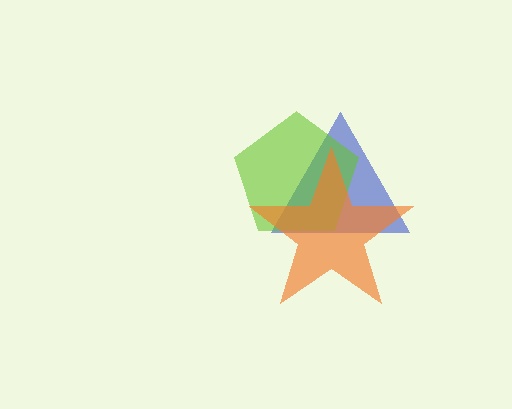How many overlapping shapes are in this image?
There are 3 overlapping shapes in the image.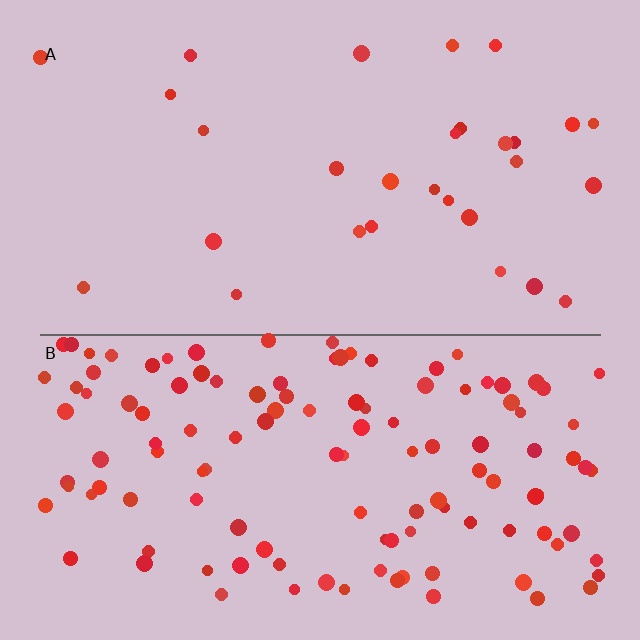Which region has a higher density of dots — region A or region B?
B (the bottom).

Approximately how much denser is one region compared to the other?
Approximately 4.2× — region B over region A.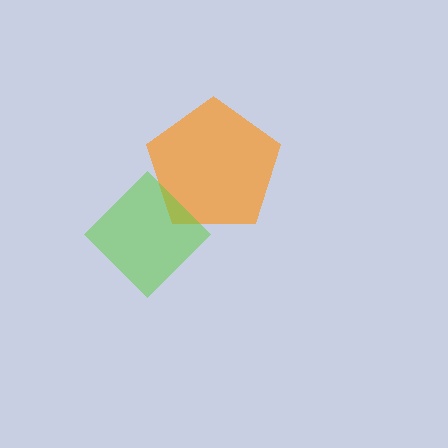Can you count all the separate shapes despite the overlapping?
Yes, there are 2 separate shapes.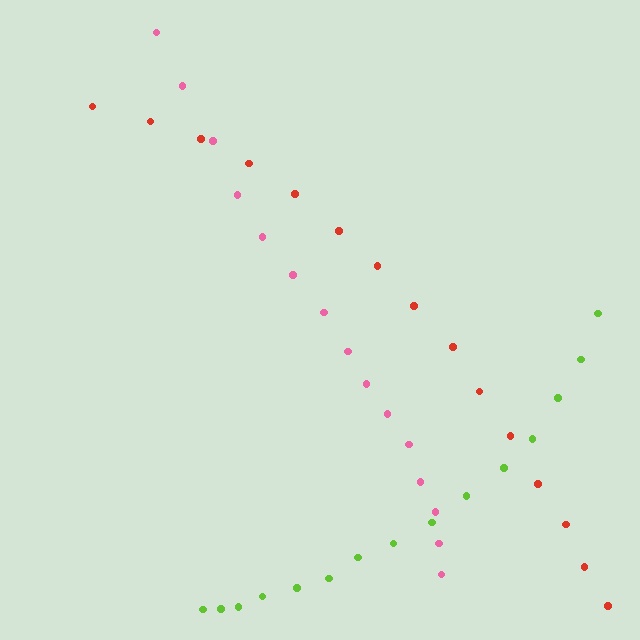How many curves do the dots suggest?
There are 3 distinct paths.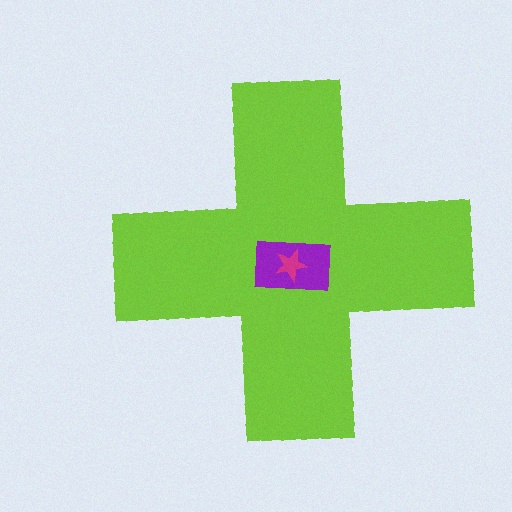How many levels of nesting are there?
3.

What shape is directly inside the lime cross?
The purple rectangle.